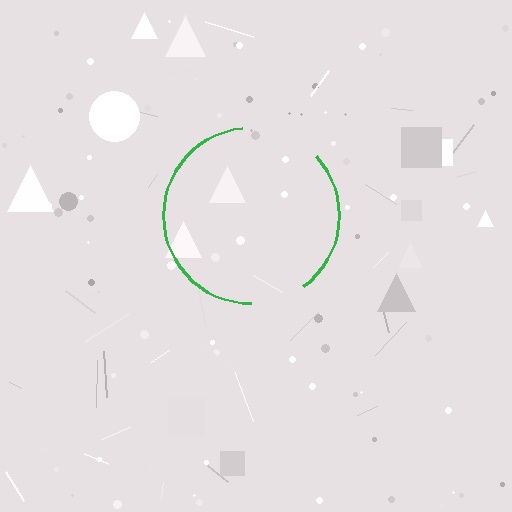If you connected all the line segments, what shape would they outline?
They would outline a circle.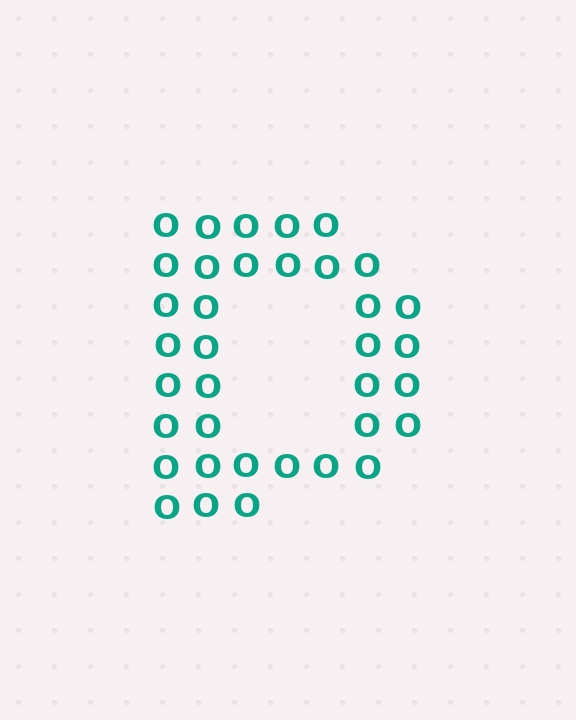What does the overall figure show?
The overall figure shows the letter D.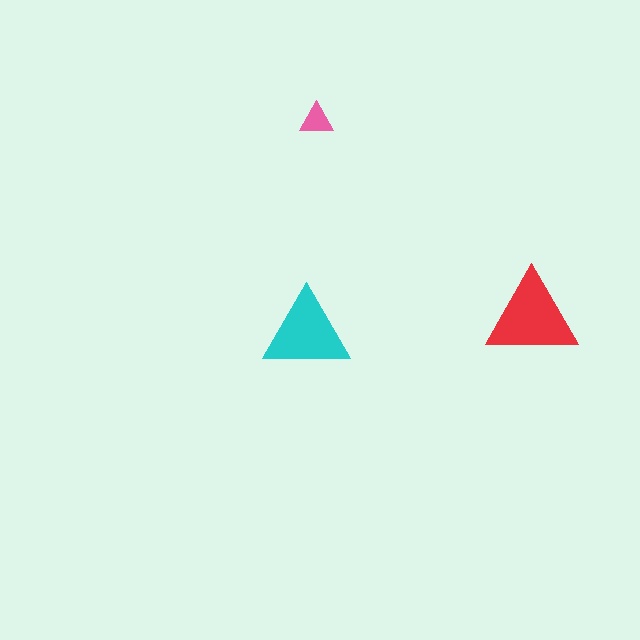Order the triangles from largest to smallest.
the red one, the cyan one, the pink one.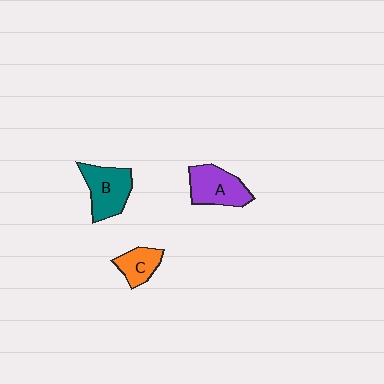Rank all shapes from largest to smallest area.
From largest to smallest: B (teal), A (purple), C (orange).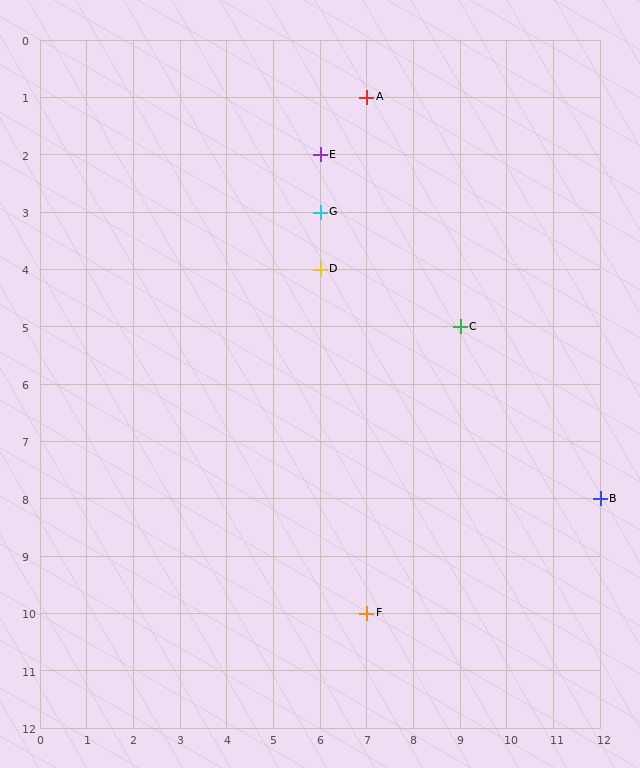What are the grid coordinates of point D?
Point D is at grid coordinates (6, 4).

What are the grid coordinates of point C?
Point C is at grid coordinates (9, 5).